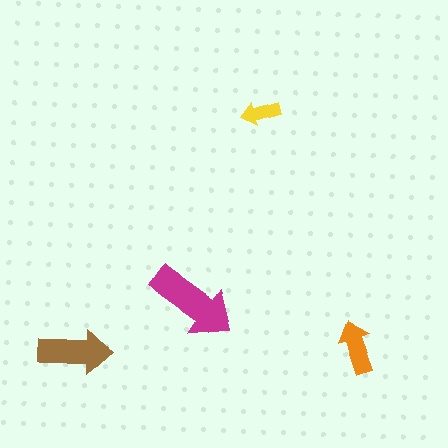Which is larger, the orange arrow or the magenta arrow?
The magenta one.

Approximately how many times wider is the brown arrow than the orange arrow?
About 1.5 times wider.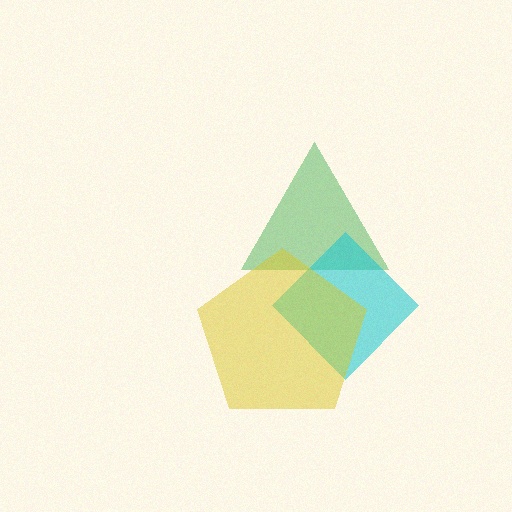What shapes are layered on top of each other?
The layered shapes are: a green triangle, a cyan diamond, a yellow pentagon.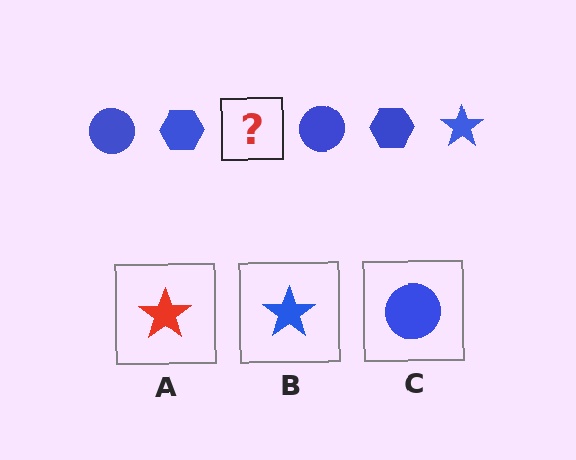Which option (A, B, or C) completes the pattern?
B.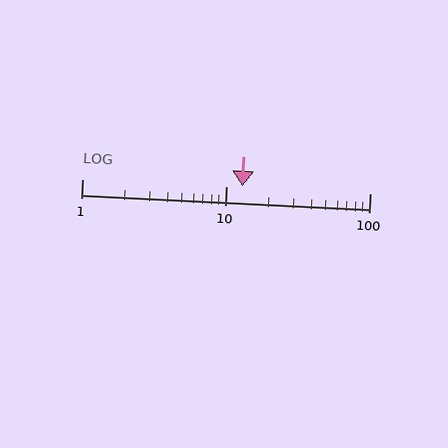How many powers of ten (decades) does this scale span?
The scale spans 2 decades, from 1 to 100.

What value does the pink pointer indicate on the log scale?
The pointer indicates approximately 13.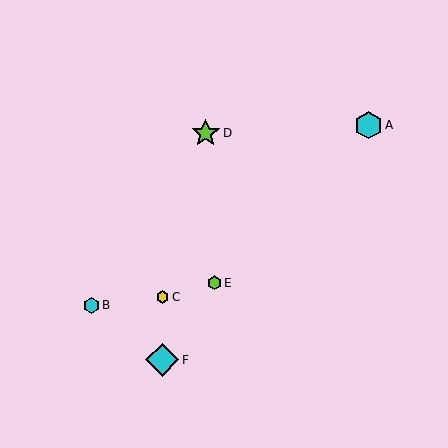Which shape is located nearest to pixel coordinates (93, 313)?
The cyan hexagon (labeled B) at (92, 305) is nearest to that location.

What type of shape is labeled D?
Shape D is a lime star.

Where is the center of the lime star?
The center of the lime star is at (206, 133).